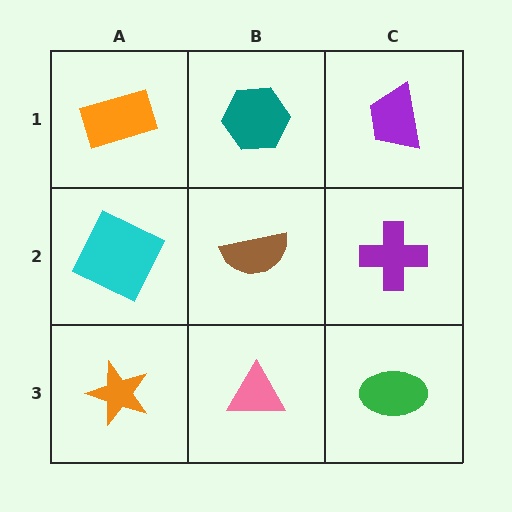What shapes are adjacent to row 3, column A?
A cyan square (row 2, column A), a pink triangle (row 3, column B).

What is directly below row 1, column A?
A cyan square.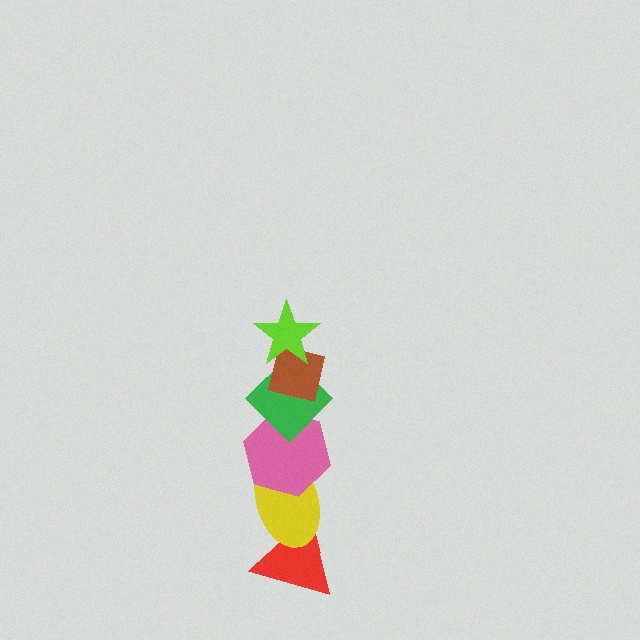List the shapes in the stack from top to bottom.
From top to bottom: the lime star, the brown square, the green diamond, the pink hexagon, the yellow ellipse, the red triangle.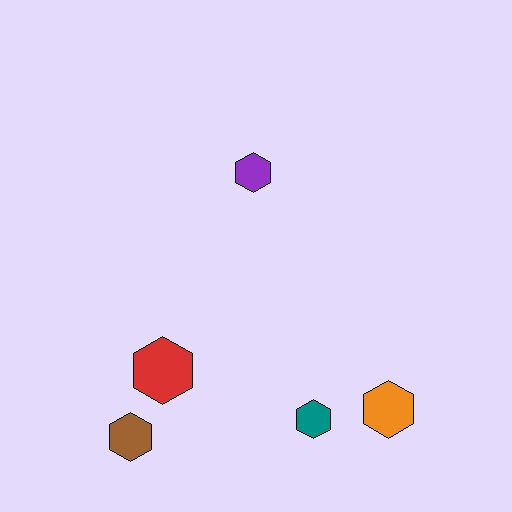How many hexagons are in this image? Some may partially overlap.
There are 5 hexagons.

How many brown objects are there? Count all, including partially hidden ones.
There is 1 brown object.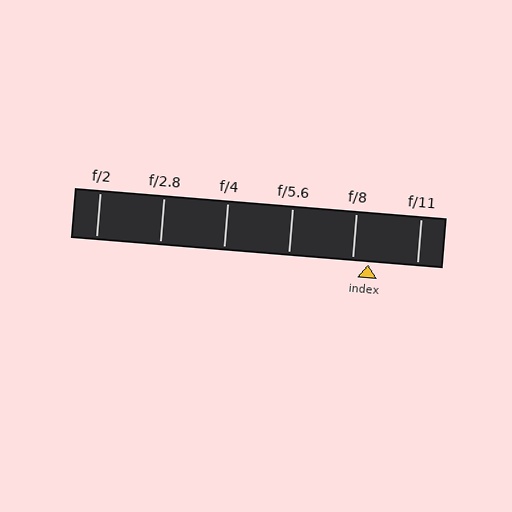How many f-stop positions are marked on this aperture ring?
There are 6 f-stop positions marked.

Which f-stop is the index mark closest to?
The index mark is closest to f/8.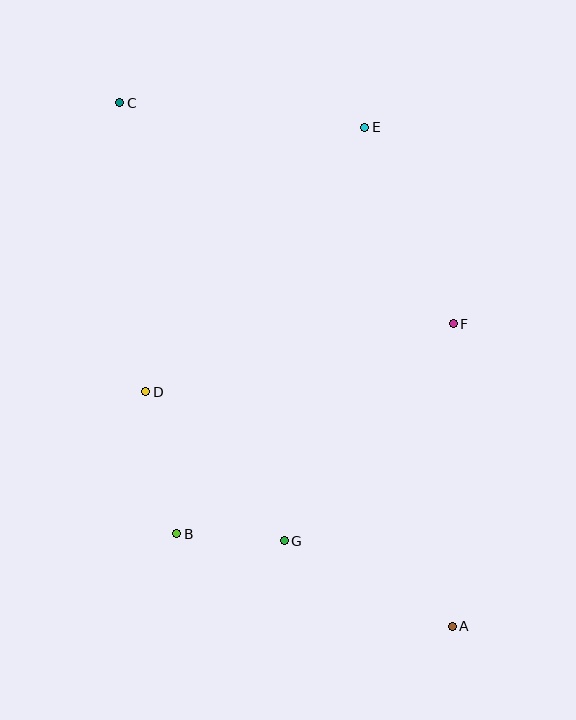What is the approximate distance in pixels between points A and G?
The distance between A and G is approximately 189 pixels.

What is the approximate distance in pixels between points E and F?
The distance between E and F is approximately 215 pixels.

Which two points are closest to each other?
Points B and G are closest to each other.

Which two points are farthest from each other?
Points A and C are farthest from each other.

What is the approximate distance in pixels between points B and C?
The distance between B and C is approximately 435 pixels.